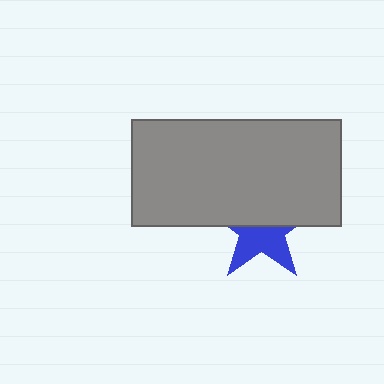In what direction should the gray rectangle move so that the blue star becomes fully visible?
The gray rectangle should move up. That is the shortest direction to clear the overlap and leave the blue star fully visible.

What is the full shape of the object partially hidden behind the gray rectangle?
The partially hidden object is a blue star.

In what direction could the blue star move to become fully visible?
The blue star could move down. That would shift it out from behind the gray rectangle entirely.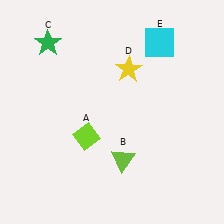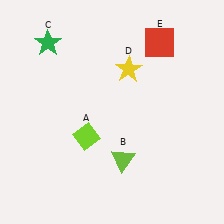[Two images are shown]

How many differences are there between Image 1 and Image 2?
There is 1 difference between the two images.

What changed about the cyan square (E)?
In Image 1, E is cyan. In Image 2, it changed to red.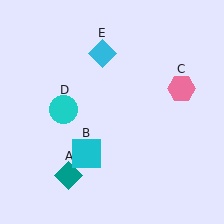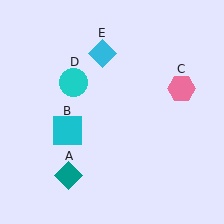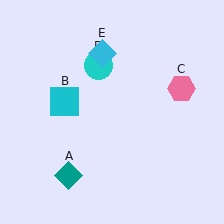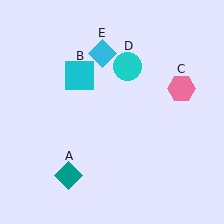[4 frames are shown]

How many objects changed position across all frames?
2 objects changed position: cyan square (object B), cyan circle (object D).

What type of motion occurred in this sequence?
The cyan square (object B), cyan circle (object D) rotated clockwise around the center of the scene.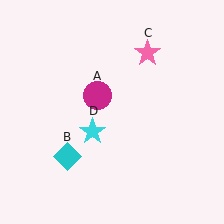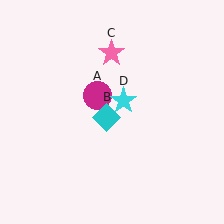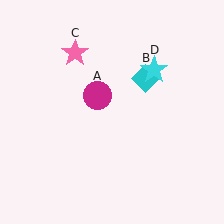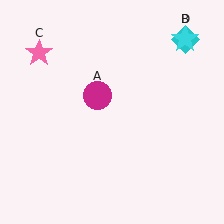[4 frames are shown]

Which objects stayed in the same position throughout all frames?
Magenta circle (object A) remained stationary.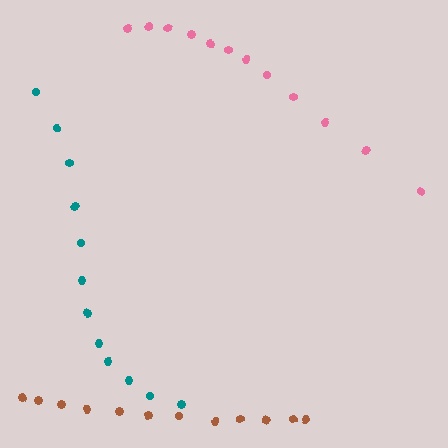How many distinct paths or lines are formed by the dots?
There are 3 distinct paths.